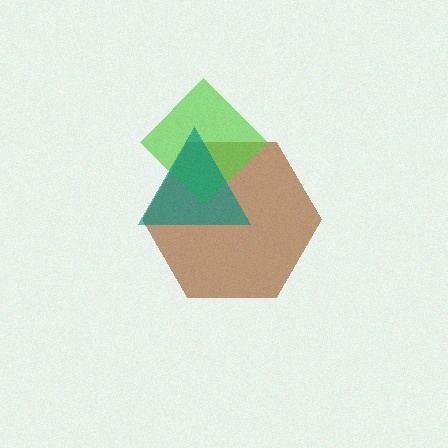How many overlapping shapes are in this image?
There are 3 overlapping shapes in the image.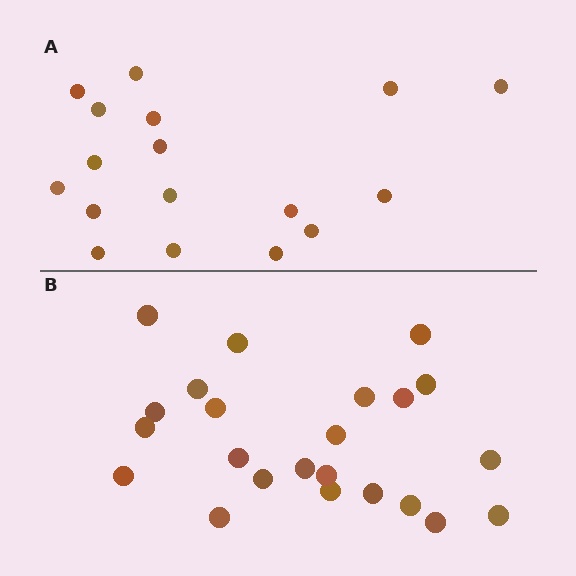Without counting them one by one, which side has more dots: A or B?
Region B (the bottom region) has more dots.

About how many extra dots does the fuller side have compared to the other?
Region B has about 6 more dots than region A.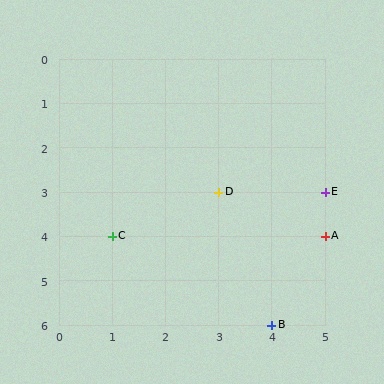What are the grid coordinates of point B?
Point B is at grid coordinates (4, 6).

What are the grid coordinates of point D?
Point D is at grid coordinates (3, 3).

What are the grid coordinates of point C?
Point C is at grid coordinates (1, 4).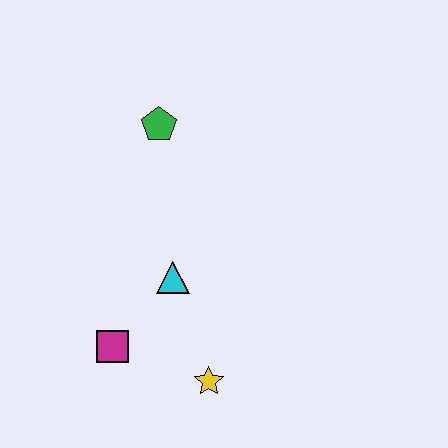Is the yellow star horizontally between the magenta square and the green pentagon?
No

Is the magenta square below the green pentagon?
Yes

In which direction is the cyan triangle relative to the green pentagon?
The cyan triangle is below the green pentagon.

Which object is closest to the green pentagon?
The cyan triangle is closest to the green pentagon.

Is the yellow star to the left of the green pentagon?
No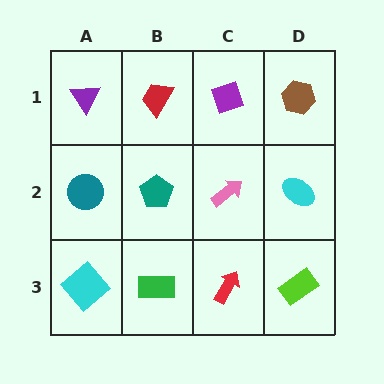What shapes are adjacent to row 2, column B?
A red trapezoid (row 1, column B), a green rectangle (row 3, column B), a teal circle (row 2, column A), a pink arrow (row 2, column C).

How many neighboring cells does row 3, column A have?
2.